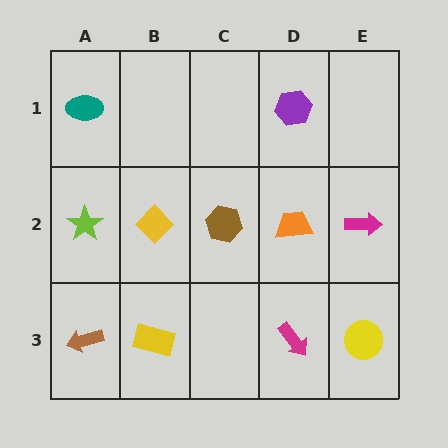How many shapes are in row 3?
4 shapes.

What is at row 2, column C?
A brown hexagon.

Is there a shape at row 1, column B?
No, that cell is empty.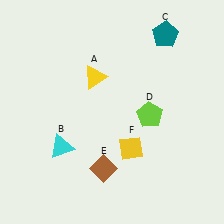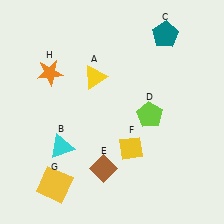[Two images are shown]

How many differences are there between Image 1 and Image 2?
There are 2 differences between the two images.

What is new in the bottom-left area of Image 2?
A yellow square (G) was added in the bottom-left area of Image 2.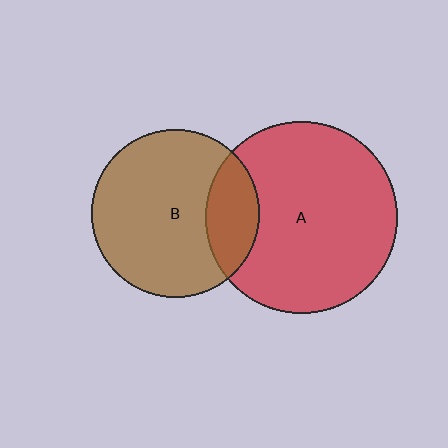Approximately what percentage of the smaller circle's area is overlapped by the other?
Approximately 20%.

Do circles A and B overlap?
Yes.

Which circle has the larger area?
Circle A (red).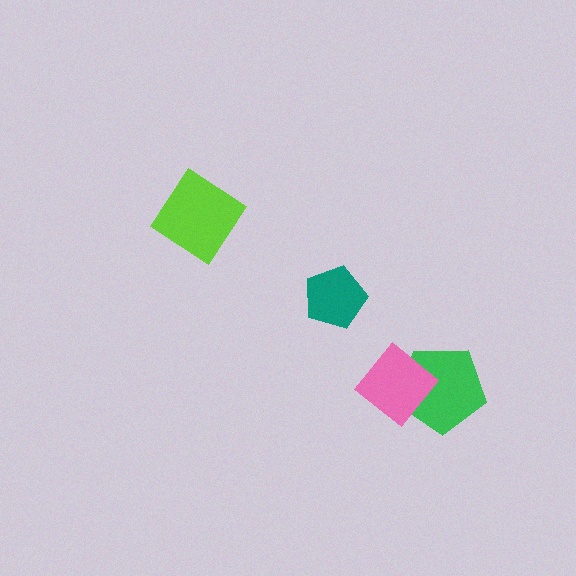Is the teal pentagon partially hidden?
No, no other shape covers it.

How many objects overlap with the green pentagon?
1 object overlaps with the green pentagon.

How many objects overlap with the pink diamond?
1 object overlaps with the pink diamond.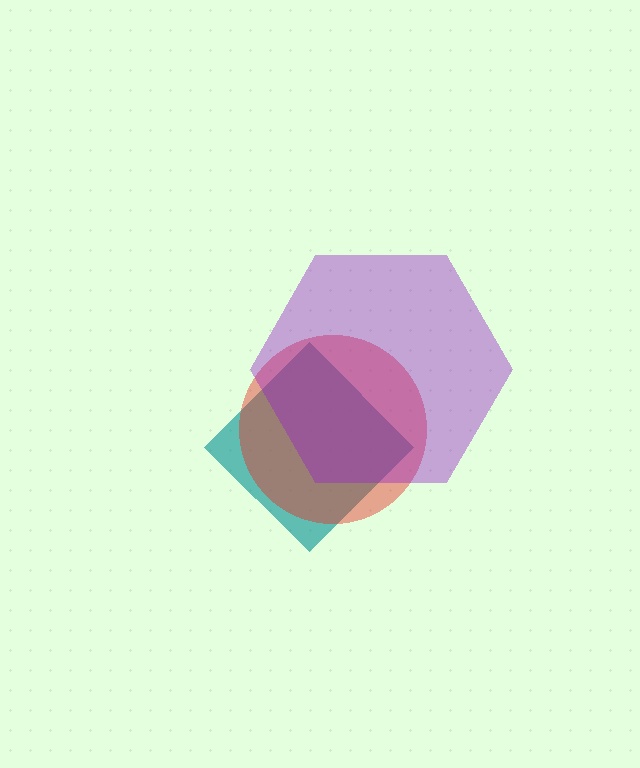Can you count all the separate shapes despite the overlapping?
Yes, there are 3 separate shapes.